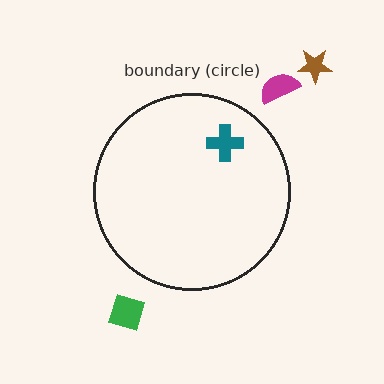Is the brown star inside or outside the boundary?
Outside.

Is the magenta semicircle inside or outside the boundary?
Outside.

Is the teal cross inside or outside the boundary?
Inside.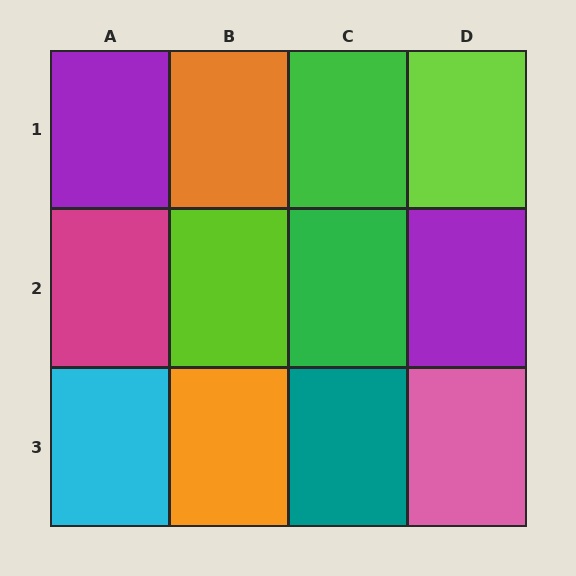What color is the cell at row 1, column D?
Lime.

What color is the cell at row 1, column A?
Purple.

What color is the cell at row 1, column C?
Green.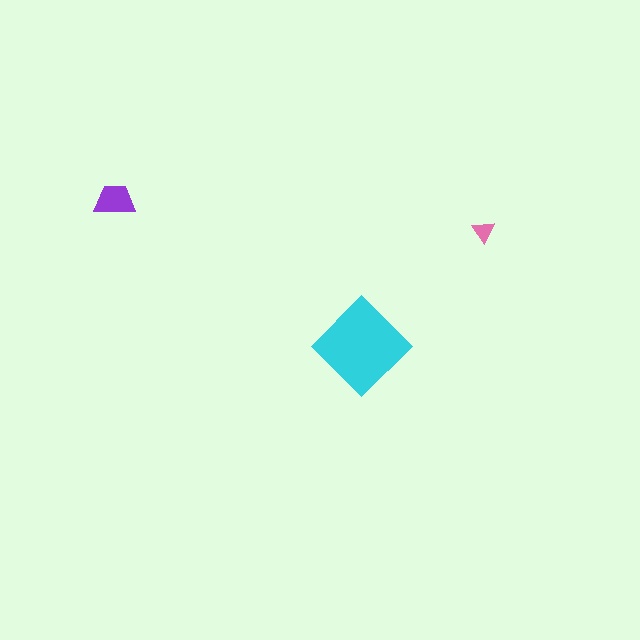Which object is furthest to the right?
The pink triangle is rightmost.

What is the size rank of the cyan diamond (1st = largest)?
1st.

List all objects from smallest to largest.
The pink triangle, the purple trapezoid, the cyan diamond.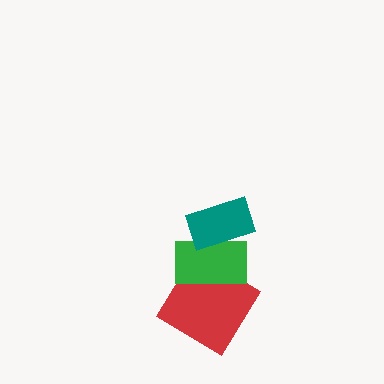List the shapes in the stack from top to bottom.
From top to bottom: the teal rectangle, the green rectangle, the red diamond.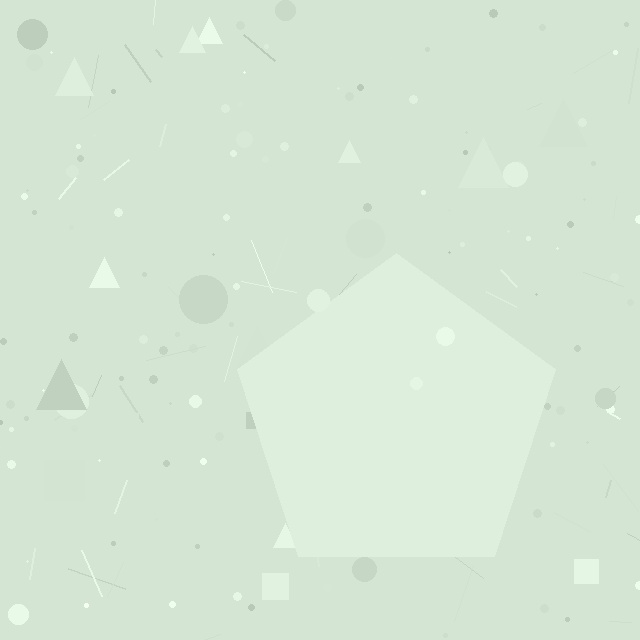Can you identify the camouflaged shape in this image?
The camouflaged shape is a pentagon.